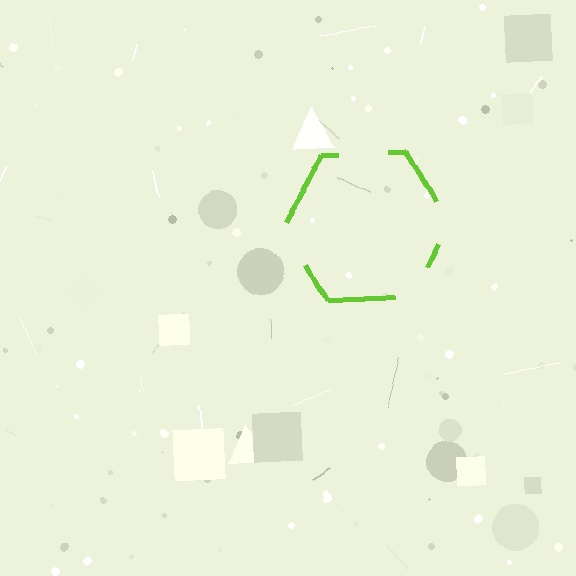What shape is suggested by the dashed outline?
The dashed outline suggests a hexagon.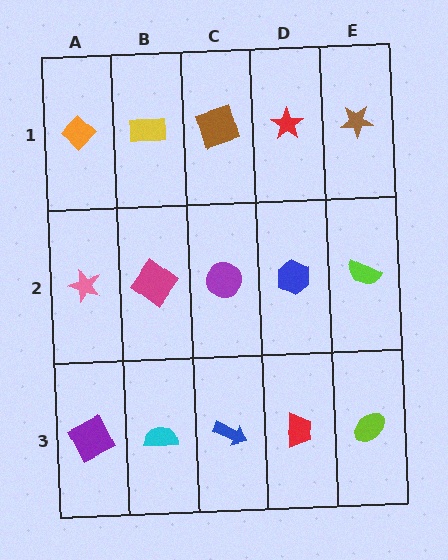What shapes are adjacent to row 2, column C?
A brown square (row 1, column C), a blue arrow (row 3, column C), a magenta diamond (row 2, column B), a blue hexagon (row 2, column D).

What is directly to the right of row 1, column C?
A red star.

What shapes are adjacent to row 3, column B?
A magenta diamond (row 2, column B), a purple square (row 3, column A), a blue arrow (row 3, column C).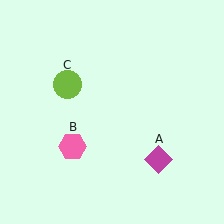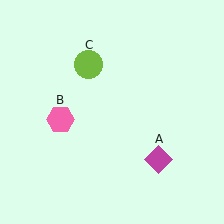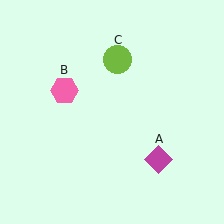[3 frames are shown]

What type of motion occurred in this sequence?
The pink hexagon (object B), lime circle (object C) rotated clockwise around the center of the scene.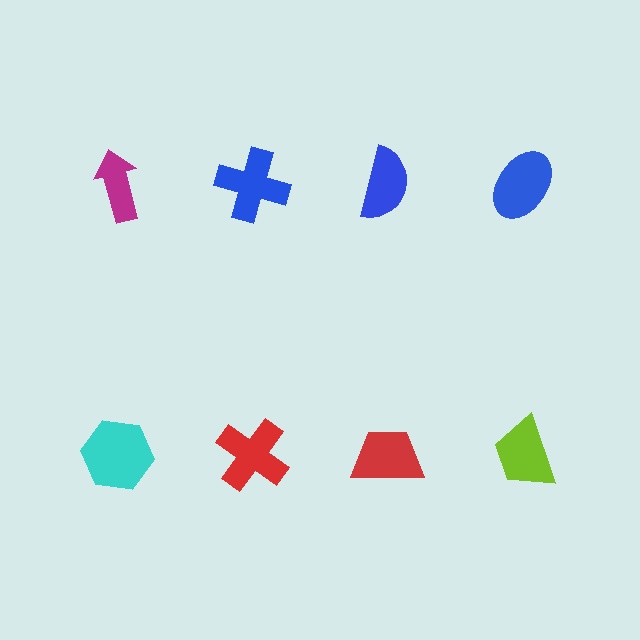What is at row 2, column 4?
A lime trapezoid.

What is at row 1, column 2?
A blue cross.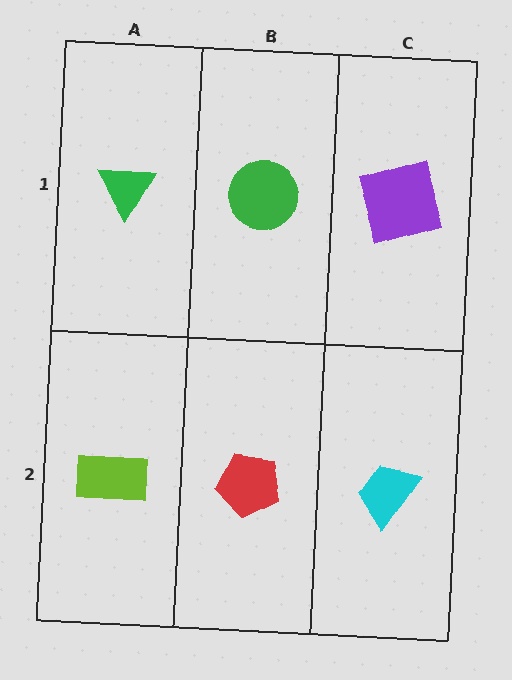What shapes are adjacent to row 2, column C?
A purple square (row 1, column C), a red pentagon (row 2, column B).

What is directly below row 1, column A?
A lime rectangle.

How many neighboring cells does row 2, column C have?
2.